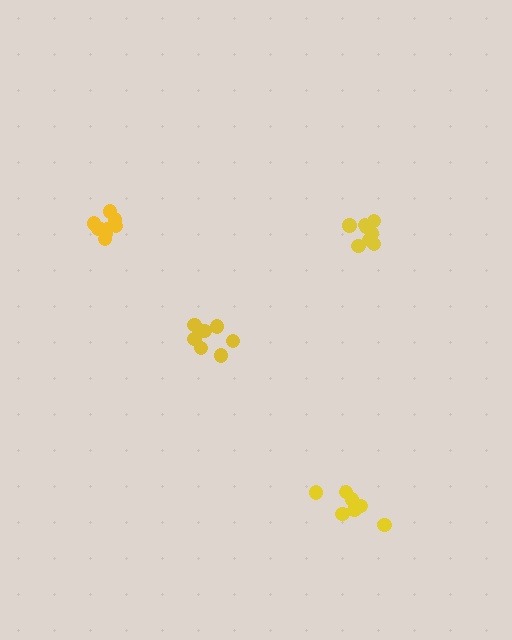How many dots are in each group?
Group 1: 7 dots, Group 2: 9 dots, Group 3: 9 dots, Group 4: 8 dots (33 total).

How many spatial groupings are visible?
There are 4 spatial groupings.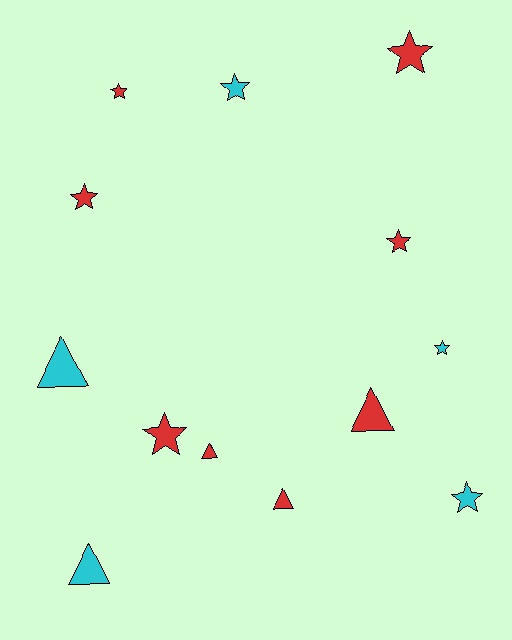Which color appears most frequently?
Red, with 8 objects.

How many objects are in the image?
There are 13 objects.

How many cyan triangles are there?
There are 2 cyan triangles.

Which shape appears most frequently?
Star, with 8 objects.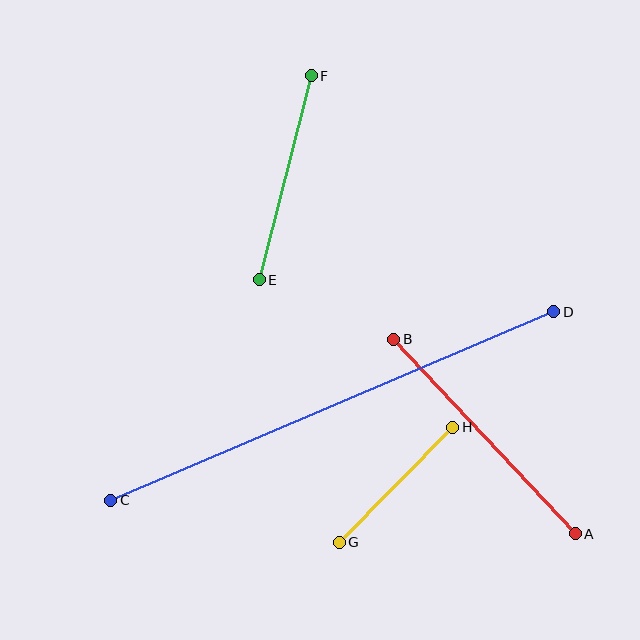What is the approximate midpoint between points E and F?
The midpoint is at approximately (285, 178) pixels.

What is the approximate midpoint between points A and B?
The midpoint is at approximately (485, 436) pixels.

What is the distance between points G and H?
The distance is approximately 161 pixels.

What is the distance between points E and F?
The distance is approximately 210 pixels.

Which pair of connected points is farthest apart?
Points C and D are farthest apart.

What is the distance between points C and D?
The distance is approximately 482 pixels.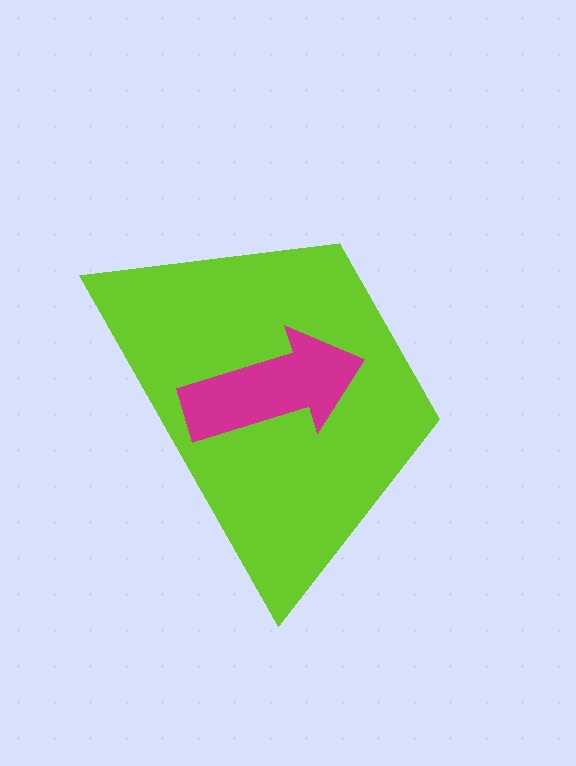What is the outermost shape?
The lime trapezoid.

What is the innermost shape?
The magenta arrow.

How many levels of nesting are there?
2.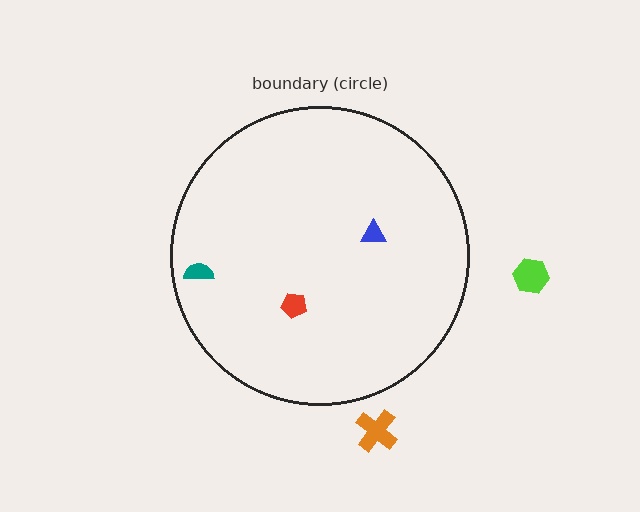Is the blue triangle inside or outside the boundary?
Inside.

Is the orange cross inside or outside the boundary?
Outside.